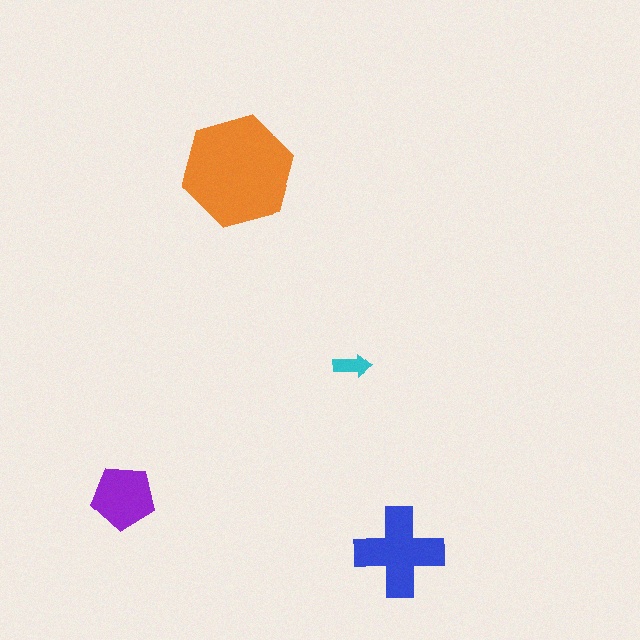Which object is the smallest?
The cyan arrow.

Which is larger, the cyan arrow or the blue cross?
The blue cross.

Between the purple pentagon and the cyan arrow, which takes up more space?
The purple pentagon.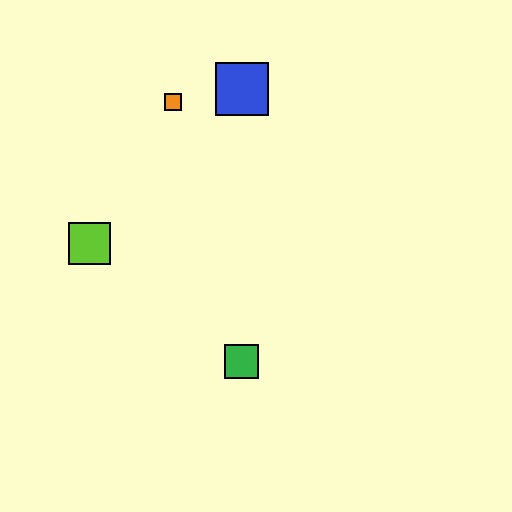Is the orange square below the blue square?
Yes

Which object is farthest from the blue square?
The green square is farthest from the blue square.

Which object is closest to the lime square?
The orange square is closest to the lime square.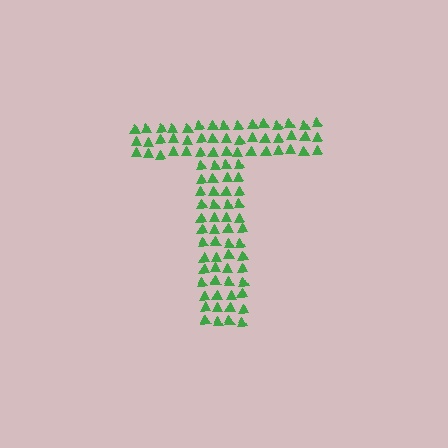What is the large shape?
The large shape is the letter T.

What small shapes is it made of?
It is made of small triangles.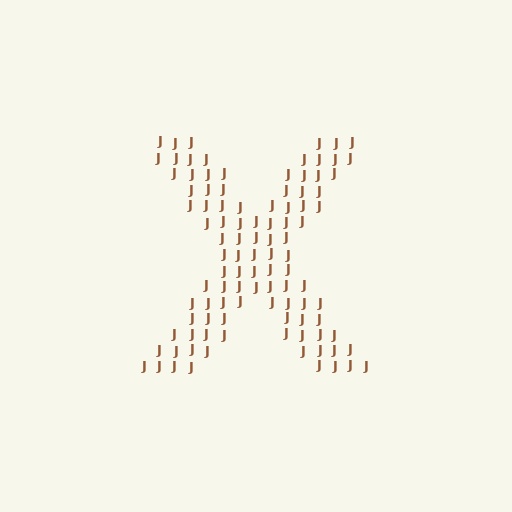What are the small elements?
The small elements are letter J's.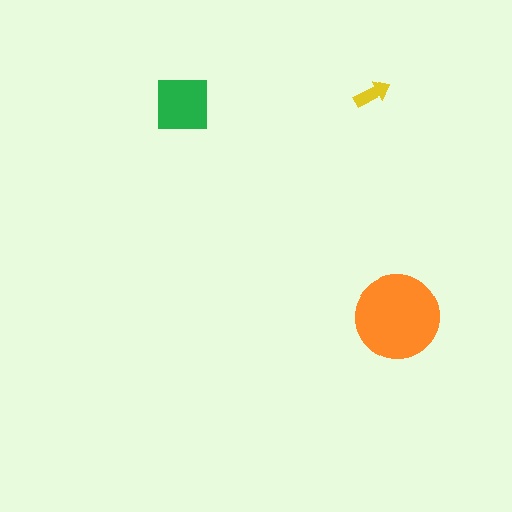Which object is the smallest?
The yellow arrow.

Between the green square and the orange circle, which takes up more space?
The orange circle.